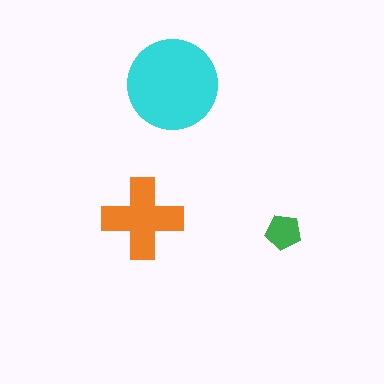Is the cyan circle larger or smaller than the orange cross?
Larger.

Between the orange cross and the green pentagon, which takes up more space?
The orange cross.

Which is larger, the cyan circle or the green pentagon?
The cyan circle.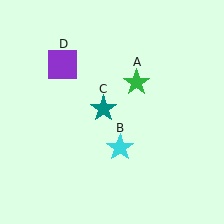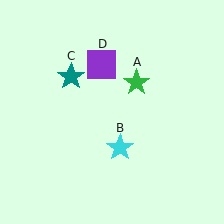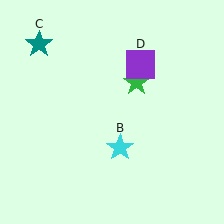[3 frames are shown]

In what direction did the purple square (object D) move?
The purple square (object D) moved right.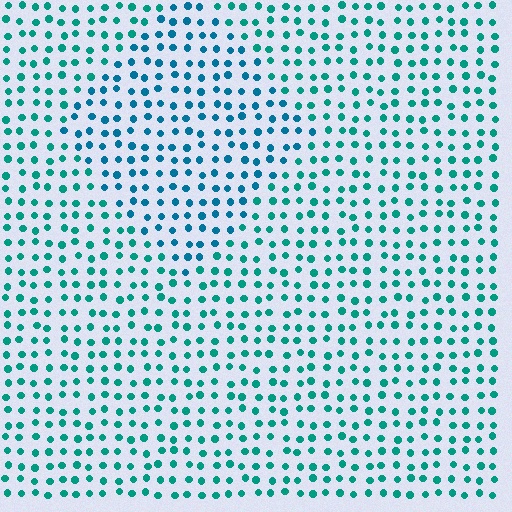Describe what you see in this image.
The image is filled with small teal elements in a uniform arrangement. A diamond-shaped region is visible where the elements are tinted to a slightly different hue, forming a subtle color boundary.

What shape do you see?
I see a diamond.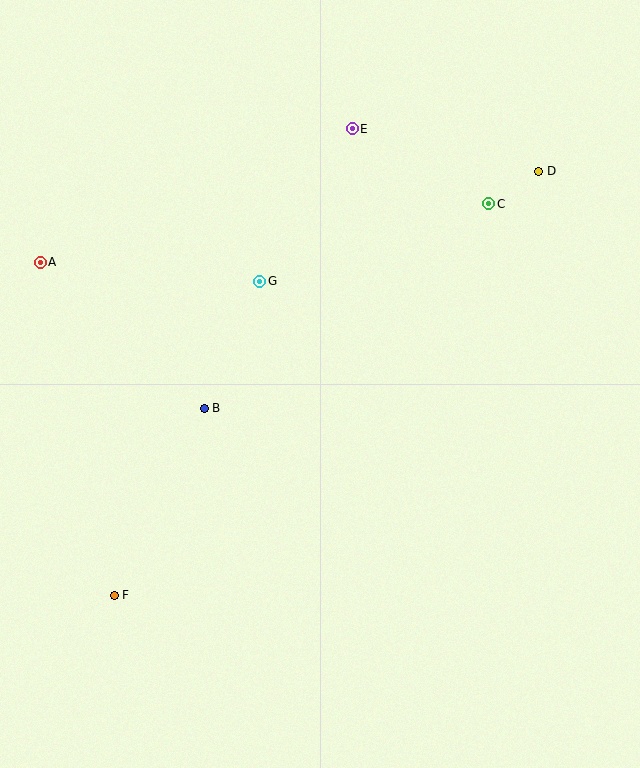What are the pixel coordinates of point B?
Point B is at (204, 408).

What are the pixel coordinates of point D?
Point D is at (539, 171).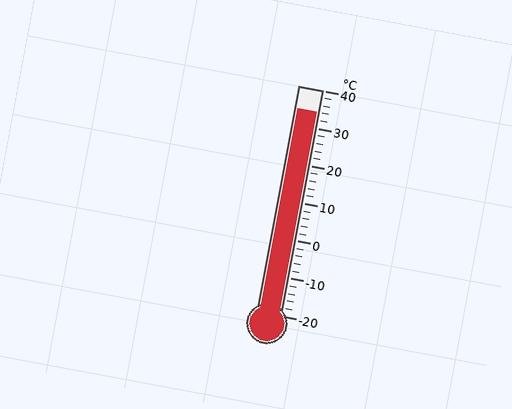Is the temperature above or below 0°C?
The temperature is above 0°C.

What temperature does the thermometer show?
The thermometer shows approximately 34°C.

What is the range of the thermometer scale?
The thermometer scale ranges from -20°C to 40°C.